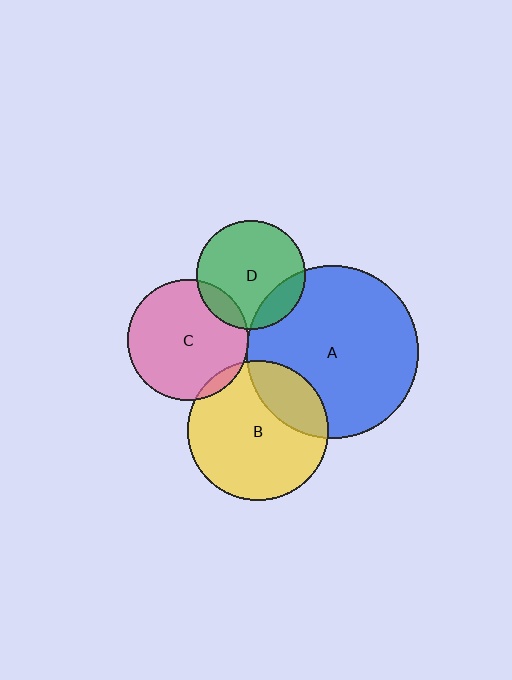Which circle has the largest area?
Circle A (blue).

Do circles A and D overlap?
Yes.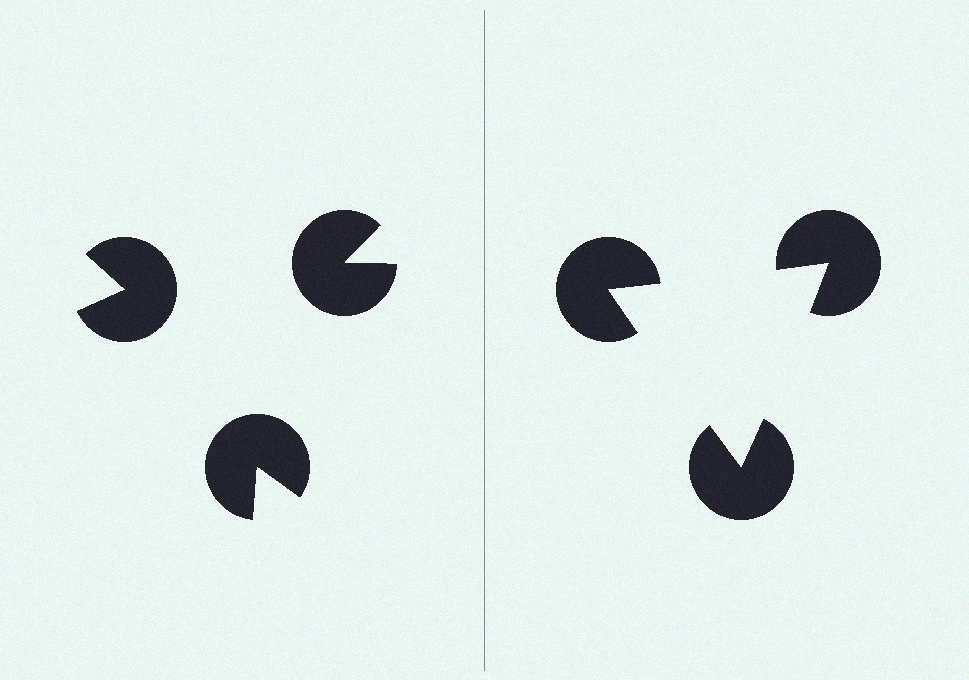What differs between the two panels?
The pac-man discs are positioned identically on both sides; only the wedge orientations differ. On the right they align to a triangle; on the left they are misaligned.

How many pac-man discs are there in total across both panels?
6 — 3 on each side.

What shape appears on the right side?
An illusory triangle.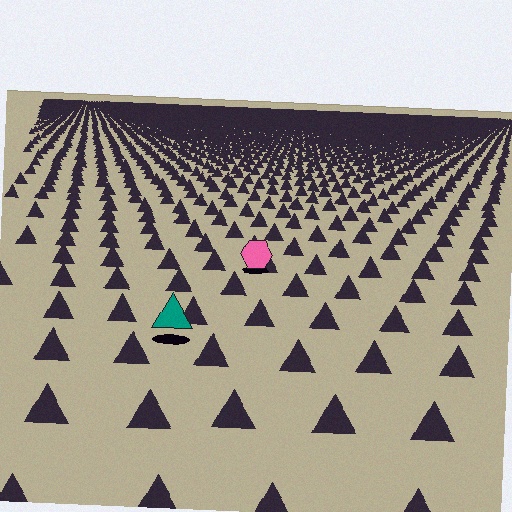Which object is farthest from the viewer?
The pink hexagon is farthest from the viewer. It appears smaller and the ground texture around it is denser.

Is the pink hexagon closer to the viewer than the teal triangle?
No. The teal triangle is closer — you can tell from the texture gradient: the ground texture is coarser near it.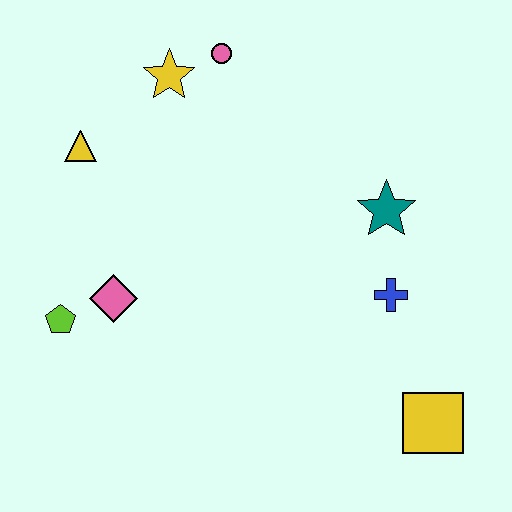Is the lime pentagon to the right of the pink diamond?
No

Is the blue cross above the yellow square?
Yes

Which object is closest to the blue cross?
The teal star is closest to the blue cross.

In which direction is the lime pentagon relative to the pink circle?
The lime pentagon is below the pink circle.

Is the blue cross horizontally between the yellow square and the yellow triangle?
Yes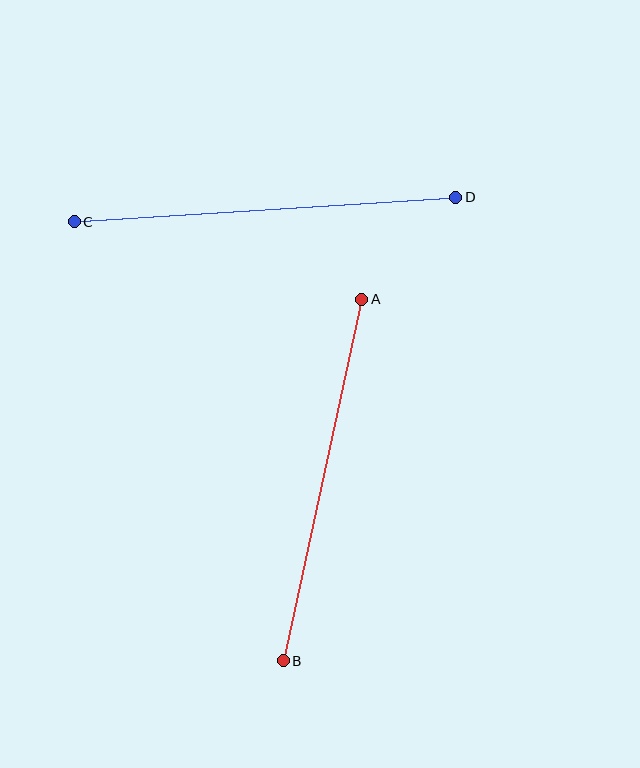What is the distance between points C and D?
The distance is approximately 382 pixels.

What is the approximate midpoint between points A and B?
The midpoint is at approximately (323, 480) pixels.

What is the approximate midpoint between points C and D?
The midpoint is at approximately (265, 209) pixels.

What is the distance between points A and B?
The distance is approximately 370 pixels.